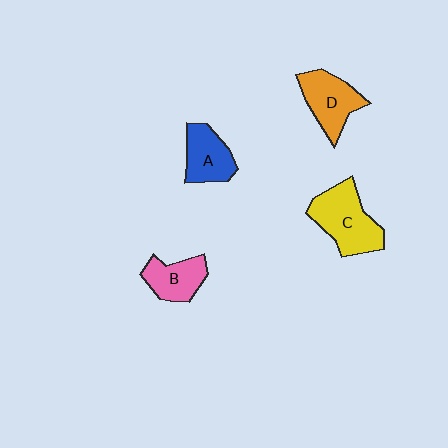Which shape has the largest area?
Shape C (yellow).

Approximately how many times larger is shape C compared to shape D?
Approximately 1.2 times.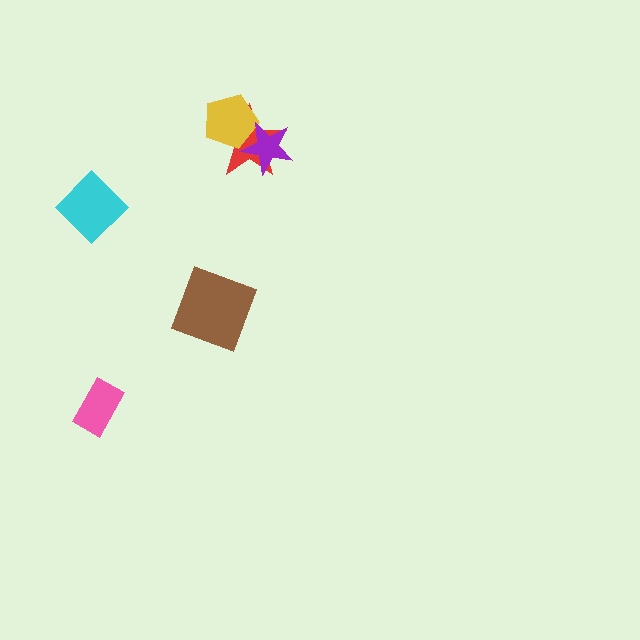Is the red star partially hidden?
Yes, it is partially covered by another shape.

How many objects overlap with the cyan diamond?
0 objects overlap with the cyan diamond.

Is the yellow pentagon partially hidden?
Yes, it is partially covered by another shape.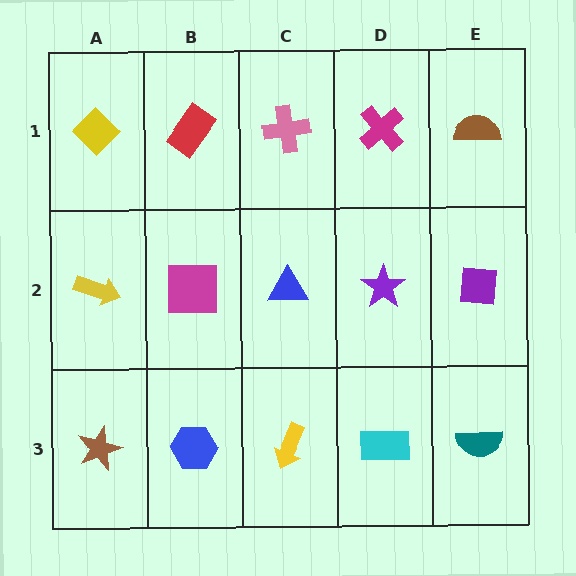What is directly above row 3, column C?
A blue triangle.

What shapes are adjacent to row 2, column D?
A magenta cross (row 1, column D), a cyan rectangle (row 3, column D), a blue triangle (row 2, column C), a purple square (row 2, column E).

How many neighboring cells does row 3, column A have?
2.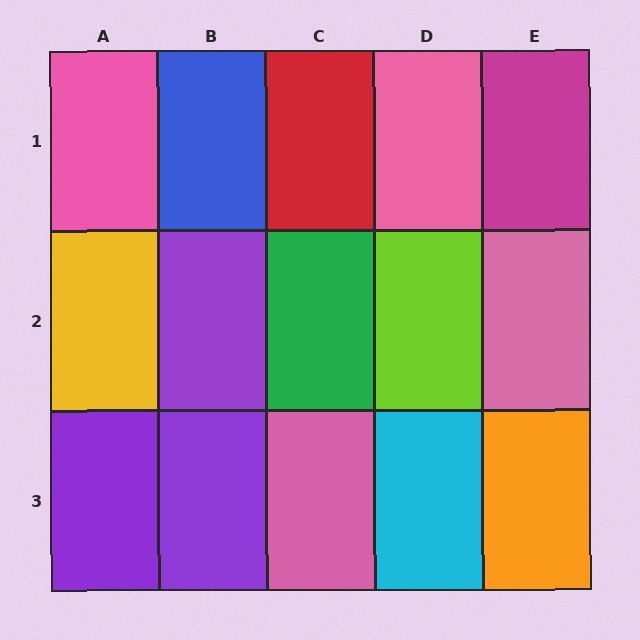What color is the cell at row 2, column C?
Green.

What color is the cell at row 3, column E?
Orange.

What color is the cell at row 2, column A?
Yellow.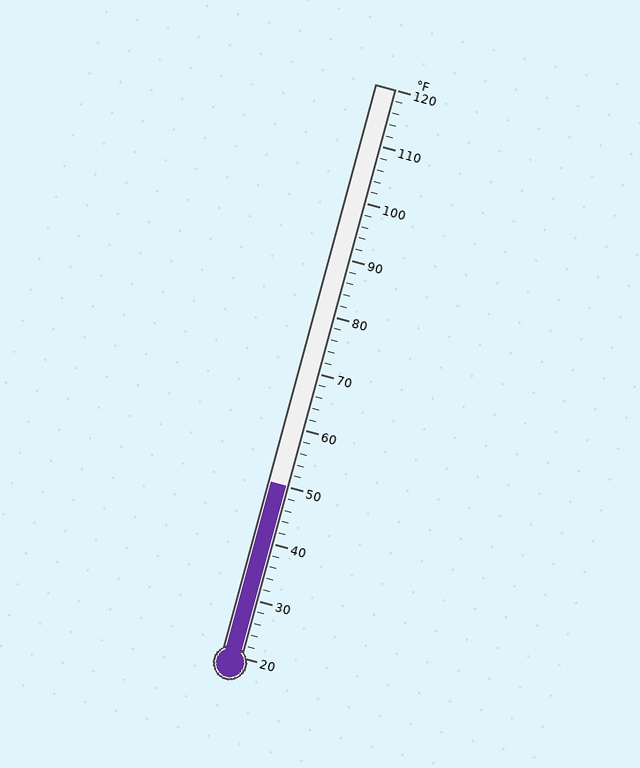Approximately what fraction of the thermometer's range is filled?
The thermometer is filled to approximately 30% of its range.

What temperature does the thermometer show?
The thermometer shows approximately 50°F.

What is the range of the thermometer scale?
The thermometer scale ranges from 20°F to 120°F.